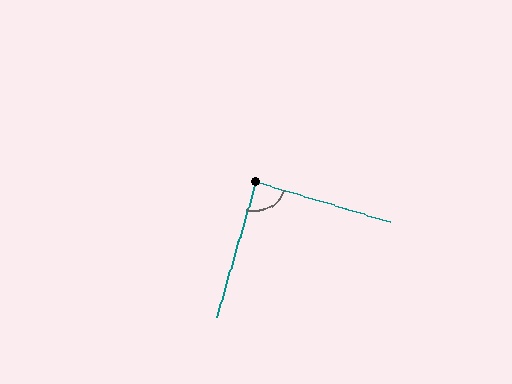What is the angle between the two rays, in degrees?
Approximately 90 degrees.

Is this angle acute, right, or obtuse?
It is approximately a right angle.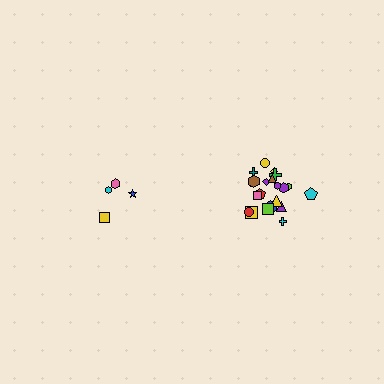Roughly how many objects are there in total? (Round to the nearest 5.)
Roughly 25 objects in total.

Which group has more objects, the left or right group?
The right group.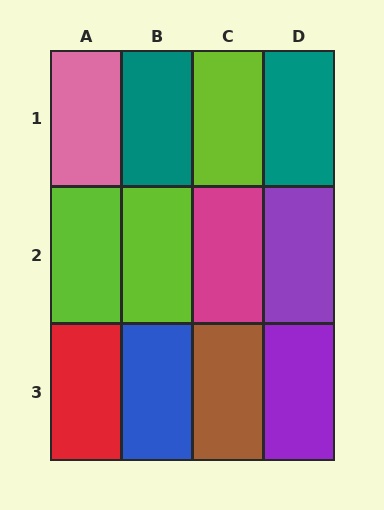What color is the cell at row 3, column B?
Blue.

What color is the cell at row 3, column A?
Red.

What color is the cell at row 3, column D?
Purple.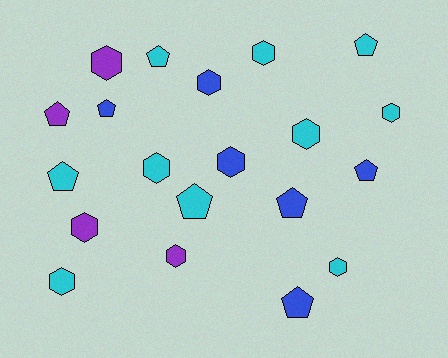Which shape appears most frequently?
Hexagon, with 11 objects.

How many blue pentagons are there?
There are 4 blue pentagons.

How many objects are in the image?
There are 20 objects.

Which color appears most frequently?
Cyan, with 10 objects.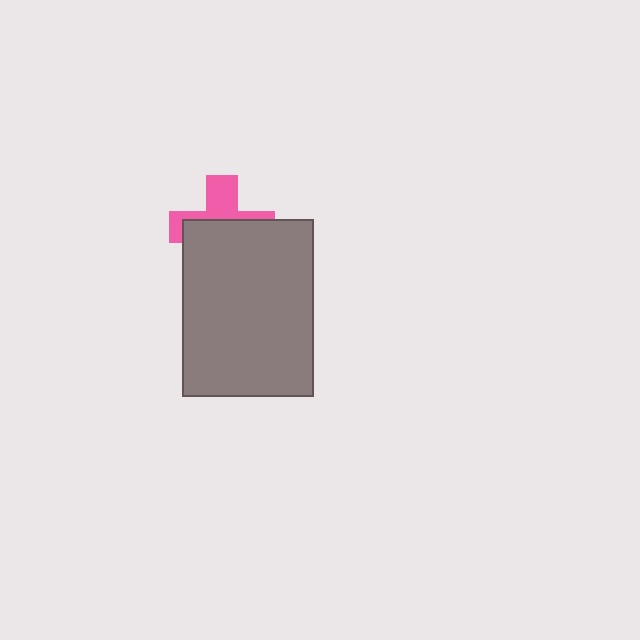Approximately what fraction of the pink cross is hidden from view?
Roughly 60% of the pink cross is hidden behind the gray rectangle.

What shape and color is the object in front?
The object in front is a gray rectangle.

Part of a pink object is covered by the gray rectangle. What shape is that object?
It is a cross.